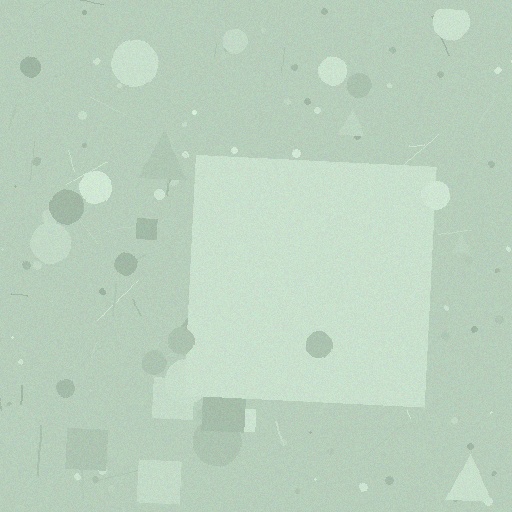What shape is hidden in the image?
A square is hidden in the image.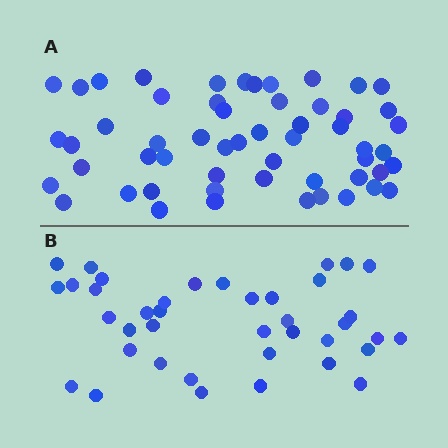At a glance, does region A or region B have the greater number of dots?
Region A (the top region) has more dots.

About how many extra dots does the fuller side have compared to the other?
Region A has approximately 15 more dots than region B.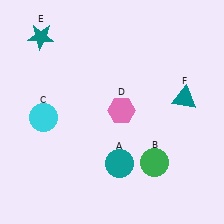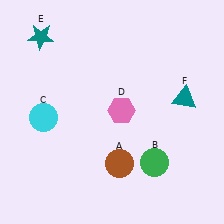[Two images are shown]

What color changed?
The circle (A) changed from teal in Image 1 to brown in Image 2.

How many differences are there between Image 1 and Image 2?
There is 1 difference between the two images.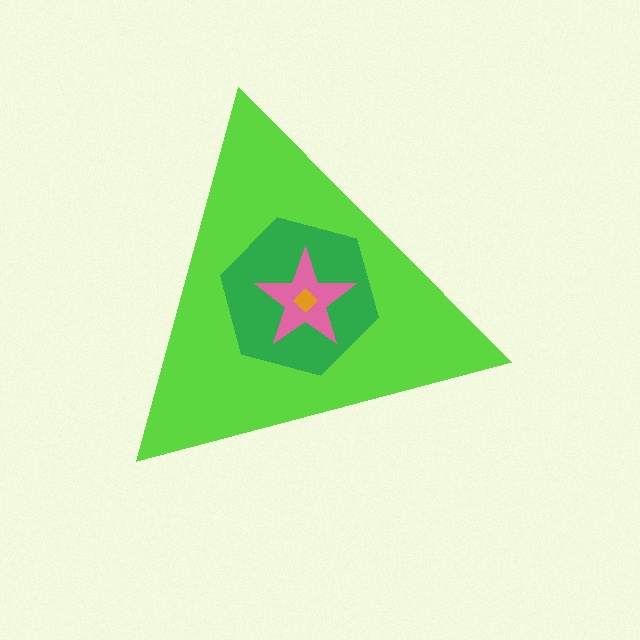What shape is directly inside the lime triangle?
The green hexagon.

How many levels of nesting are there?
4.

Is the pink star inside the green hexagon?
Yes.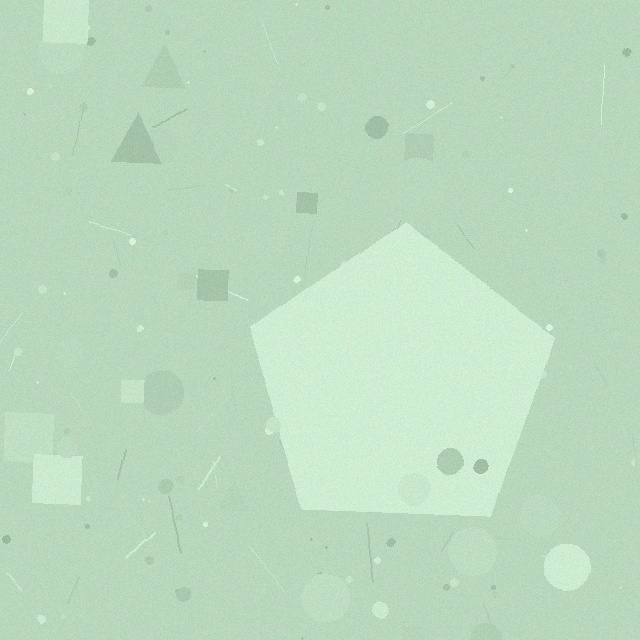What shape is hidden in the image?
A pentagon is hidden in the image.